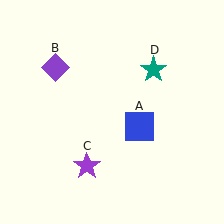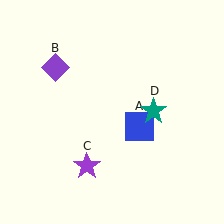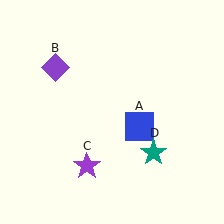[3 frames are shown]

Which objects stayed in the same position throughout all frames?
Blue square (object A) and purple diamond (object B) and purple star (object C) remained stationary.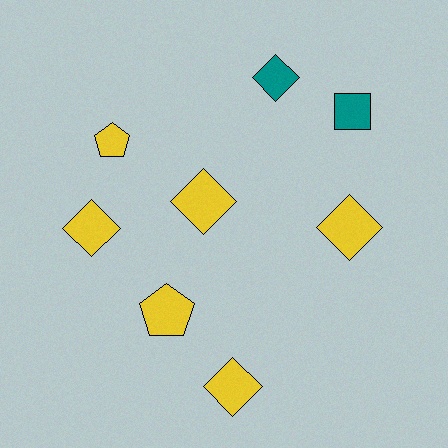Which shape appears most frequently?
Diamond, with 5 objects.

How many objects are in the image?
There are 8 objects.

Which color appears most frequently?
Yellow, with 6 objects.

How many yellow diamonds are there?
There are 4 yellow diamonds.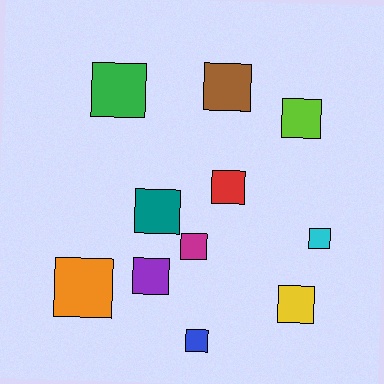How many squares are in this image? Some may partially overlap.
There are 11 squares.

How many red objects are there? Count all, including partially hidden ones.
There is 1 red object.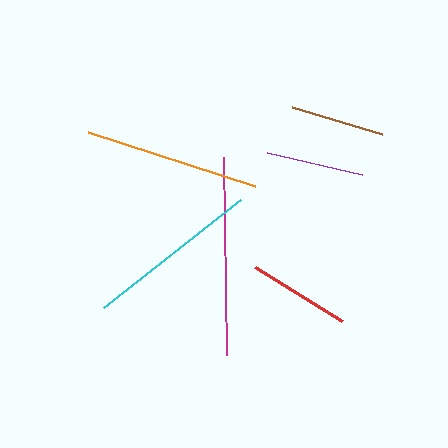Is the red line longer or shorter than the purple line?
The red line is longer than the purple line.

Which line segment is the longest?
The magenta line is the longest at approximately 198 pixels.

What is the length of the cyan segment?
The cyan segment is approximately 174 pixels long.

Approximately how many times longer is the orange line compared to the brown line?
The orange line is approximately 1.9 times the length of the brown line.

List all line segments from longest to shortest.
From longest to shortest: magenta, orange, cyan, red, purple, brown.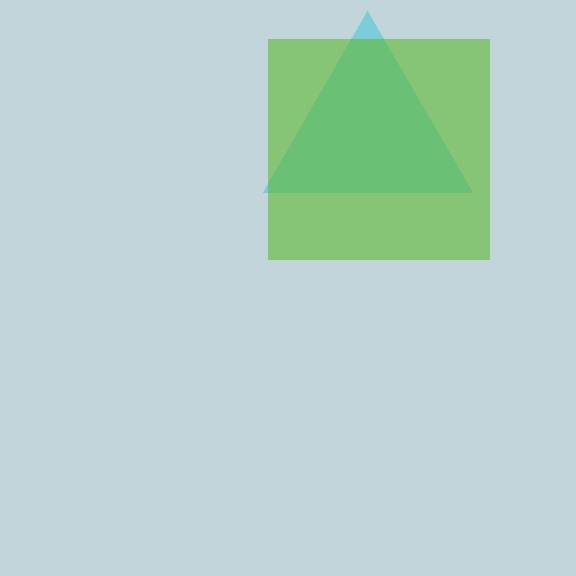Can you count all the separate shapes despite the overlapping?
Yes, there are 2 separate shapes.